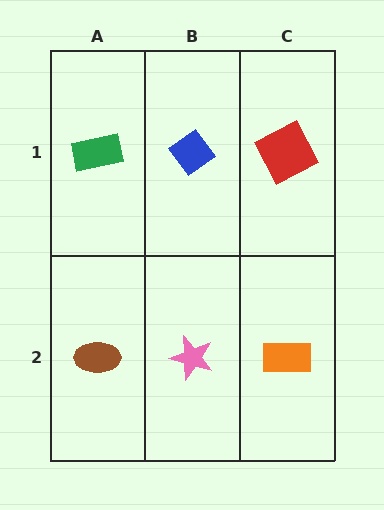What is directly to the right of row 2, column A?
A pink star.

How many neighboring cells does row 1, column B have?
3.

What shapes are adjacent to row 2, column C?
A red square (row 1, column C), a pink star (row 2, column B).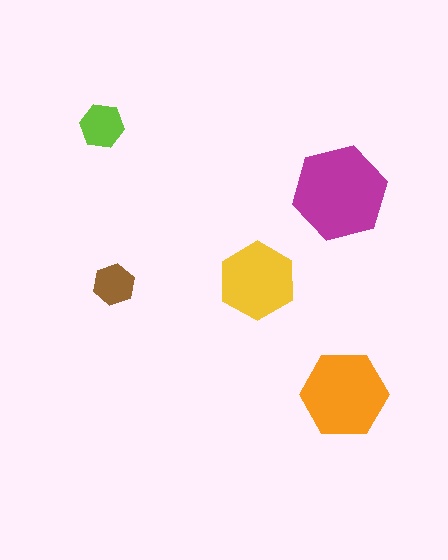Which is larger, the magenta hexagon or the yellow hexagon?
The magenta one.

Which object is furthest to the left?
The lime hexagon is leftmost.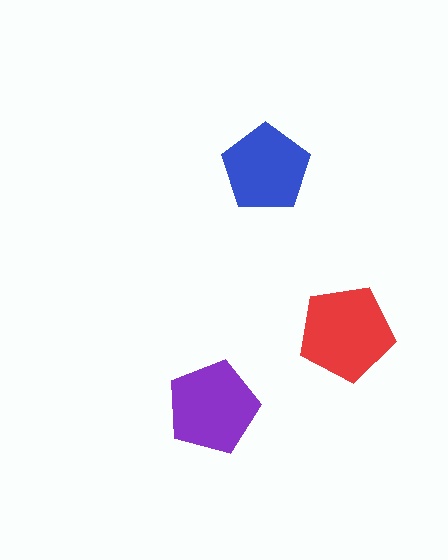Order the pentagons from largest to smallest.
the red one, the purple one, the blue one.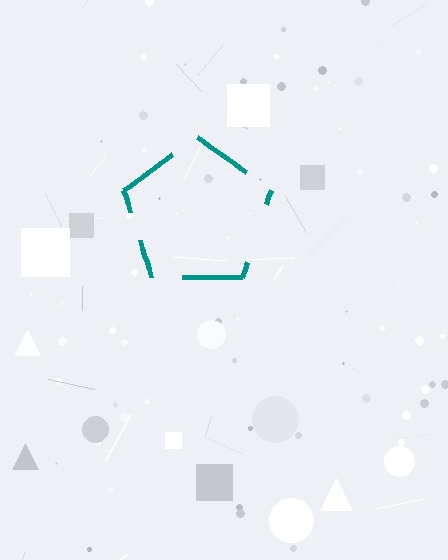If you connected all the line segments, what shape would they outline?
They would outline a pentagon.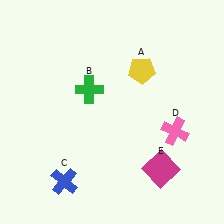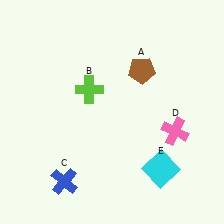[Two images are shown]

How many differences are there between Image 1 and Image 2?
There are 3 differences between the two images.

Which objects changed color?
A changed from yellow to brown. B changed from green to lime. E changed from magenta to cyan.